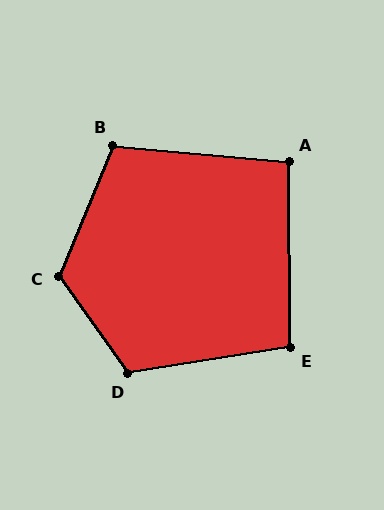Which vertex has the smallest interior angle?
A, at approximately 96 degrees.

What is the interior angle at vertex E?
Approximately 99 degrees (obtuse).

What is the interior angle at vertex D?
Approximately 116 degrees (obtuse).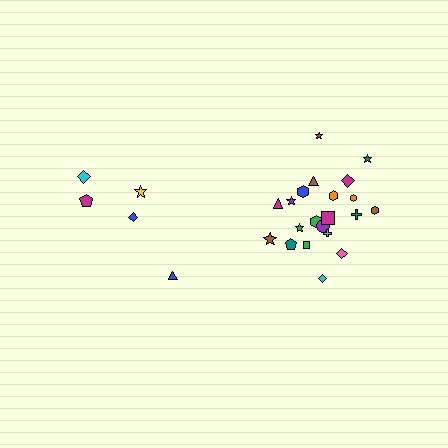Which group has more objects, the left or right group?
The right group.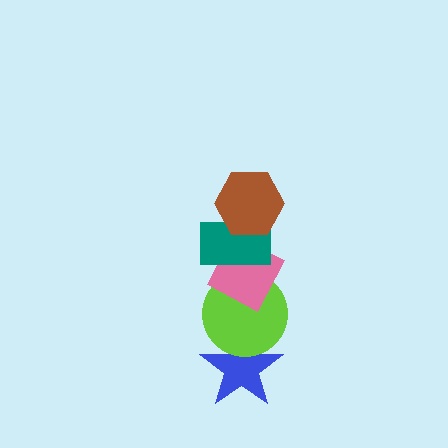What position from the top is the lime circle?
The lime circle is 4th from the top.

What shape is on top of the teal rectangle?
The brown hexagon is on top of the teal rectangle.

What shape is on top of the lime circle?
The pink diamond is on top of the lime circle.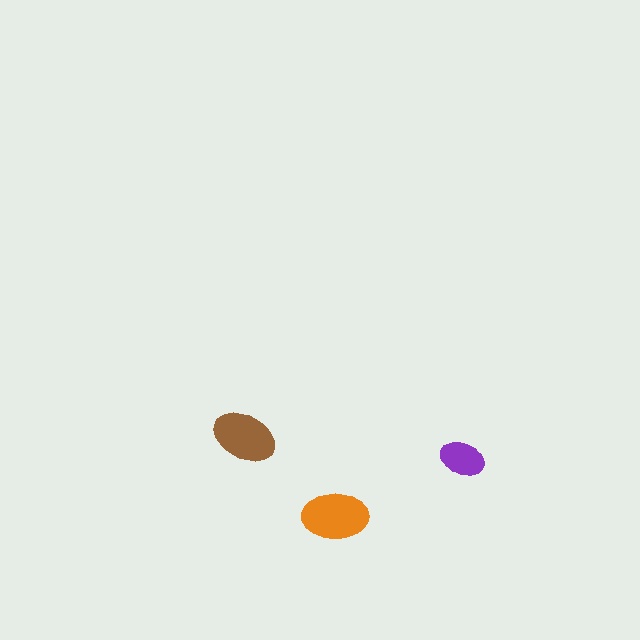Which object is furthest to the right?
The purple ellipse is rightmost.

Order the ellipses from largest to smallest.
the orange one, the brown one, the purple one.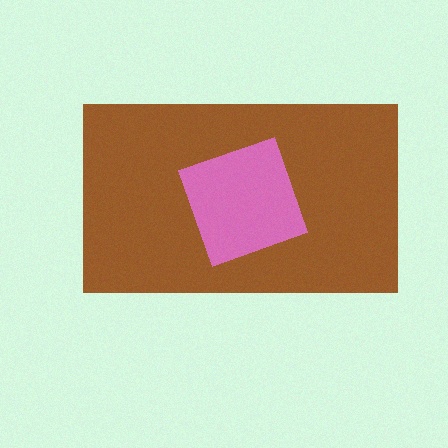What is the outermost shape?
The brown rectangle.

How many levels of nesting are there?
2.